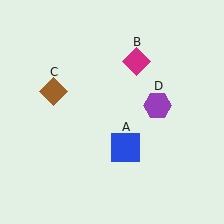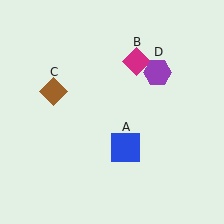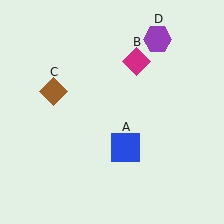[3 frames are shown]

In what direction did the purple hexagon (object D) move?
The purple hexagon (object D) moved up.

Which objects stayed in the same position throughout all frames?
Blue square (object A) and magenta diamond (object B) and brown diamond (object C) remained stationary.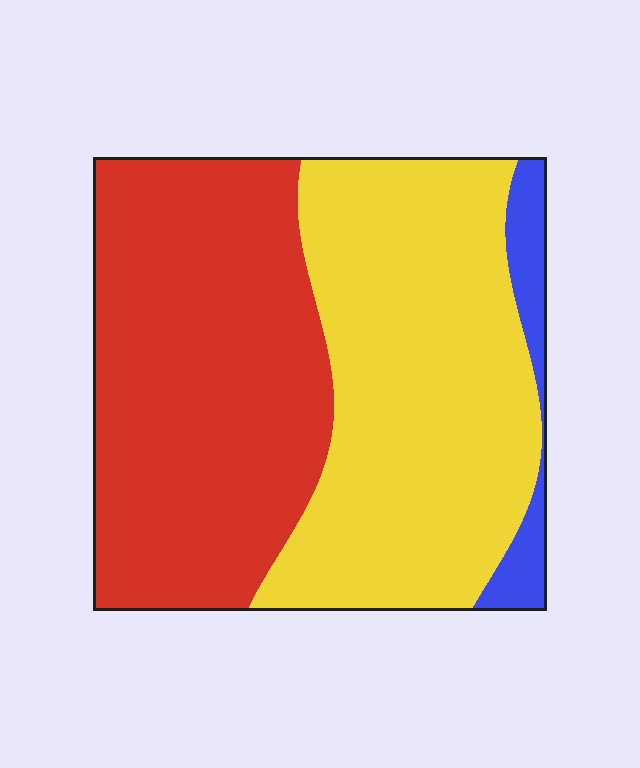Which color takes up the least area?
Blue, at roughly 5%.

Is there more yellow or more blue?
Yellow.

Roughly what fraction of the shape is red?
Red takes up about one half (1/2) of the shape.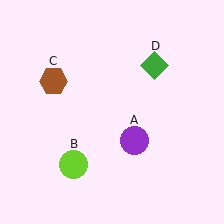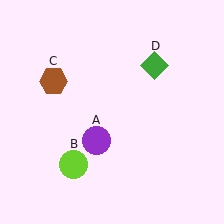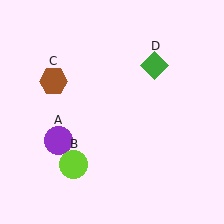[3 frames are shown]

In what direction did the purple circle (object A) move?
The purple circle (object A) moved left.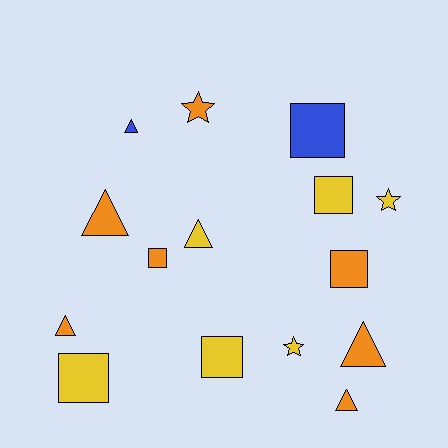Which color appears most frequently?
Orange, with 7 objects.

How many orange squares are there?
There are 2 orange squares.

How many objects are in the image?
There are 15 objects.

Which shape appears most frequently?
Triangle, with 6 objects.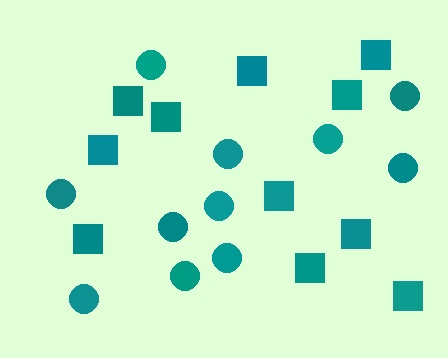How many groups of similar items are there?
There are 2 groups: one group of circles (11) and one group of squares (11).